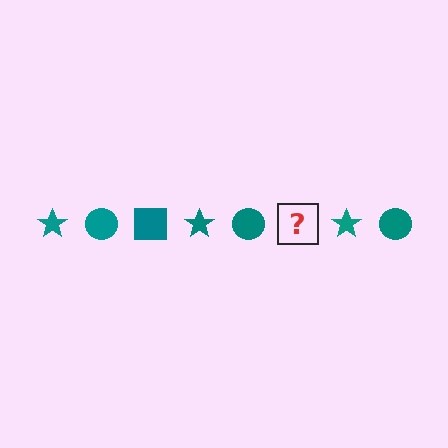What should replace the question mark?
The question mark should be replaced with a teal square.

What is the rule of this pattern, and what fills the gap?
The rule is that the pattern cycles through star, circle, square shapes in teal. The gap should be filled with a teal square.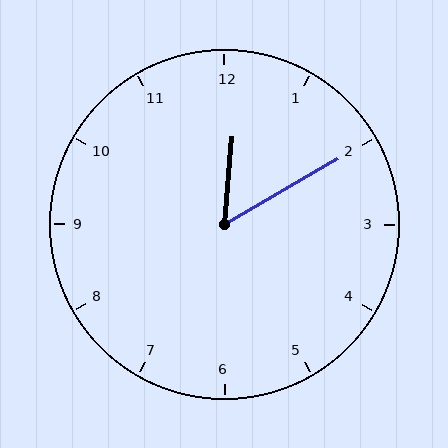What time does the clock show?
12:10.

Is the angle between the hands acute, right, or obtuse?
It is acute.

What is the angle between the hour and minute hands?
Approximately 55 degrees.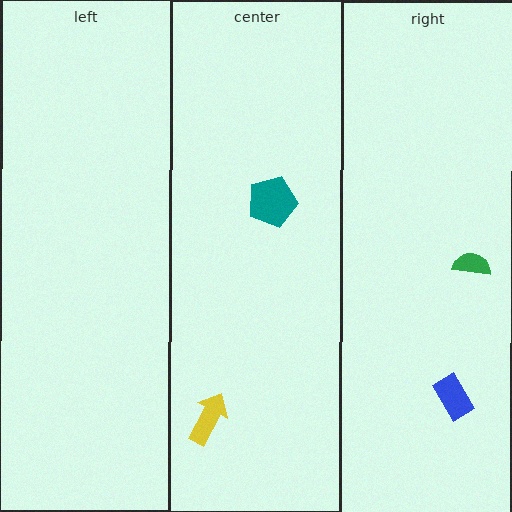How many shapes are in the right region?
2.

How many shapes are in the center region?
2.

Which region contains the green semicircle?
The right region.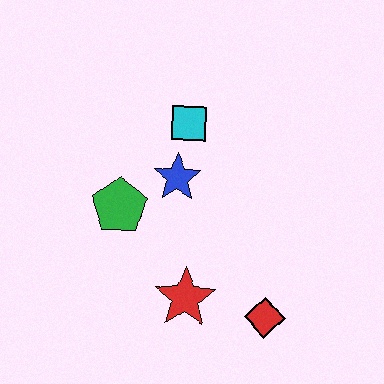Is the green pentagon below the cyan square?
Yes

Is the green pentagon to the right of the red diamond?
No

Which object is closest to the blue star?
The cyan square is closest to the blue star.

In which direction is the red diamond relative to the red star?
The red diamond is to the right of the red star.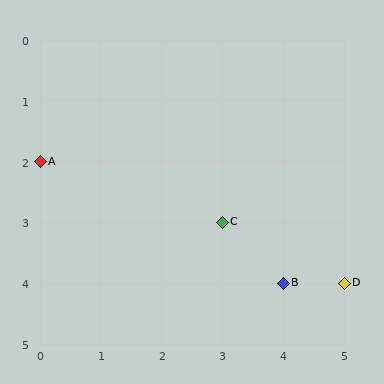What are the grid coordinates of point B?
Point B is at grid coordinates (4, 4).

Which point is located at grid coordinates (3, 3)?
Point C is at (3, 3).